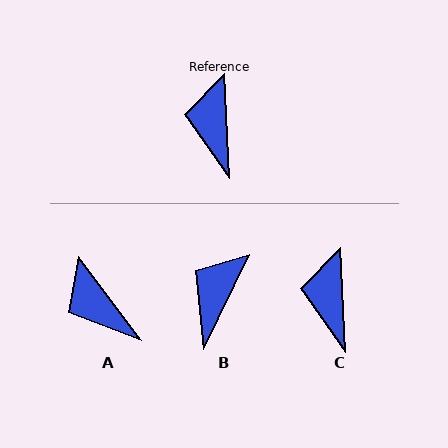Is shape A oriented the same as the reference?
No, it is off by about 34 degrees.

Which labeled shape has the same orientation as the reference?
C.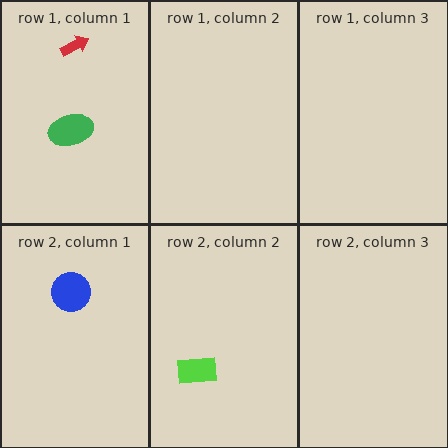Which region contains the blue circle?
The row 2, column 1 region.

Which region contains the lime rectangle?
The row 2, column 2 region.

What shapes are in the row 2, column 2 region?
The lime rectangle.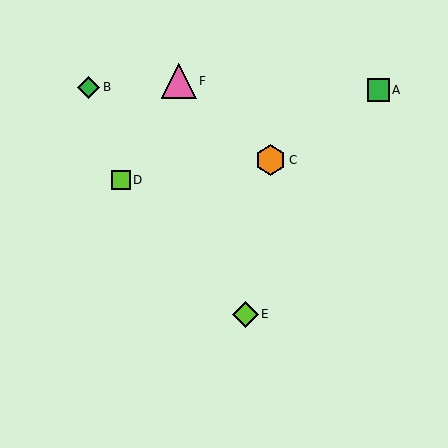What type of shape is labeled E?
Shape E is a lime diamond.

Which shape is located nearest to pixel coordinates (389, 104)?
The green square (labeled A) at (378, 90) is nearest to that location.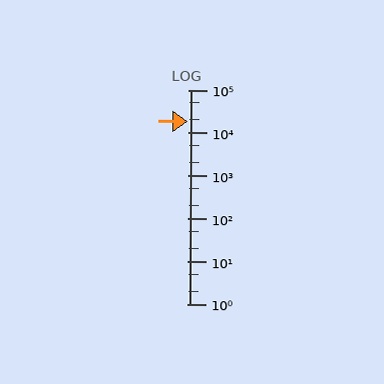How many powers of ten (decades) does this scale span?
The scale spans 5 decades, from 1 to 100000.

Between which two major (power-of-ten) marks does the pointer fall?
The pointer is between 10000 and 100000.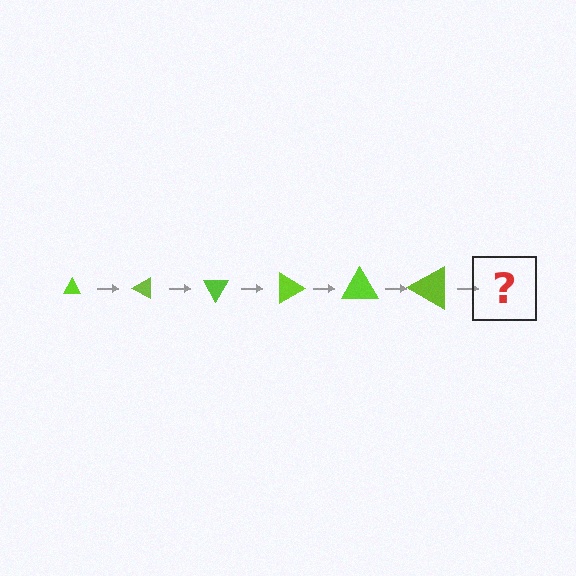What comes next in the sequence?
The next element should be a triangle, larger than the previous one and rotated 180 degrees from the start.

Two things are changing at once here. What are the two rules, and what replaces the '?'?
The two rules are that the triangle grows larger each step and it rotates 30 degrees each step. The '?' should be a triangle, larger than the previous one and rotated 180 degrees from the start.